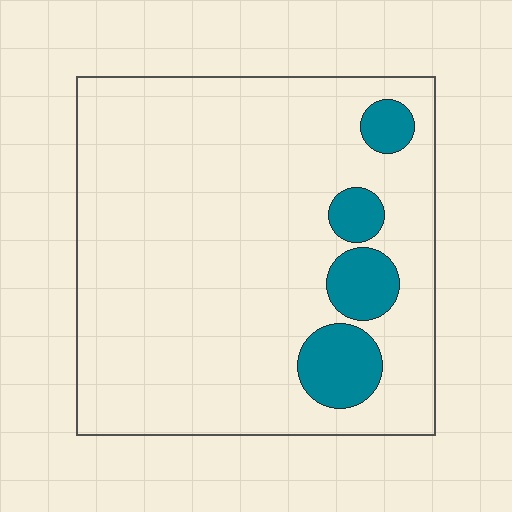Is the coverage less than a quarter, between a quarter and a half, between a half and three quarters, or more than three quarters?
Less than a quarter.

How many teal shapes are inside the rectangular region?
4.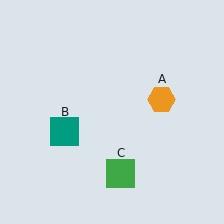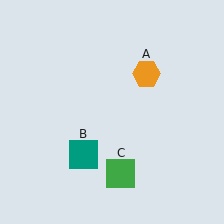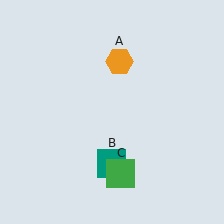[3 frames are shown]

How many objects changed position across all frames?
2 objects changed position: orange hexagon (object A), teal square (object B).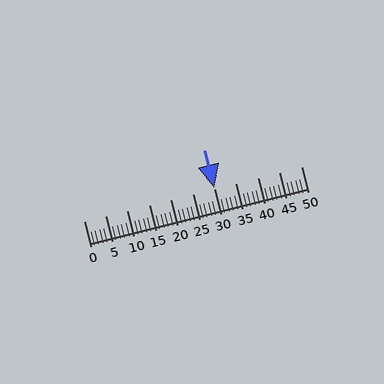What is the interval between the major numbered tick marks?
The major tick marks are spaced 5 units apart.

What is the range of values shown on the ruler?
The ruler shows values from 0 to 50.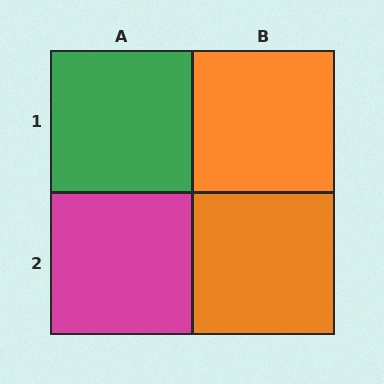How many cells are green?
1 cell is green.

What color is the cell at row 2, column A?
Magenta.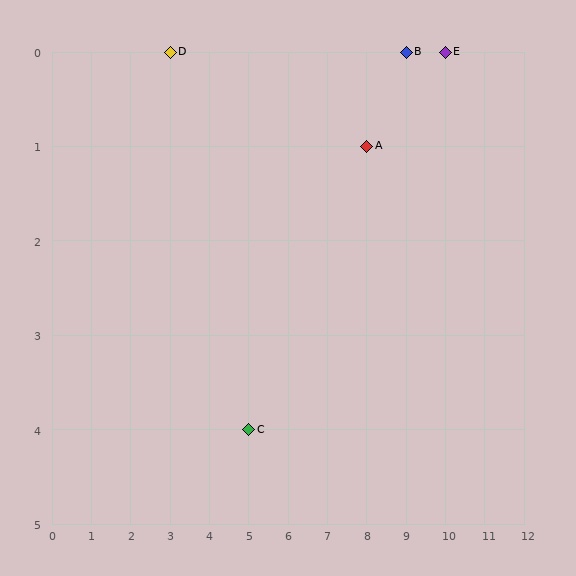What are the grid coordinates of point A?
Point A is at grid coordinates (8, 1).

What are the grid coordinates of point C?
Point C is at grid coordinates (5, 4).